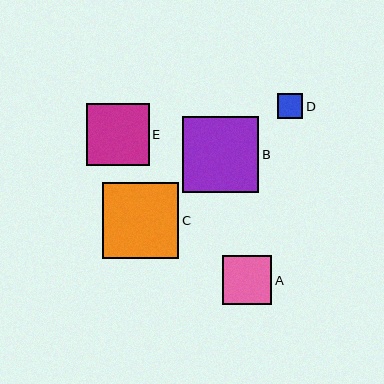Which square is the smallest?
Square D is the smallest with a size of approximately 25 pixels.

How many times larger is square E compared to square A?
Square E is approximately 1.3 times the size of square A.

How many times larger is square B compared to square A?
Square B is approximately 1.5 times the size of square A.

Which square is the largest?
Square C is the largest with a size of approximately 77 pixels.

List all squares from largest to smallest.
From largest to smallest: C, B, E, A, D.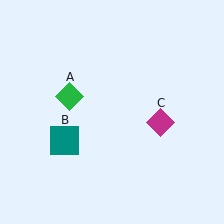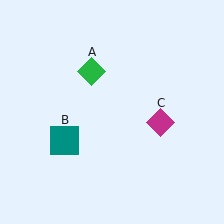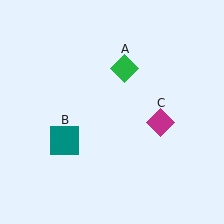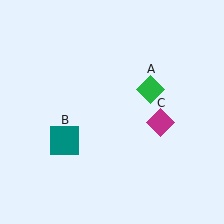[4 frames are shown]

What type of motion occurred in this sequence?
The green diamond (object A) rotated clockwise around the center of the scene.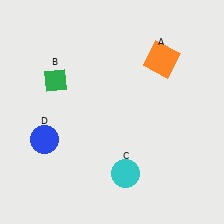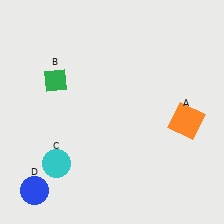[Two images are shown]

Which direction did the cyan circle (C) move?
The cyan circle (C) moved left.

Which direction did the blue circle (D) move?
The blue circle (D) moved down.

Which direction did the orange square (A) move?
The orange square (A) moved down.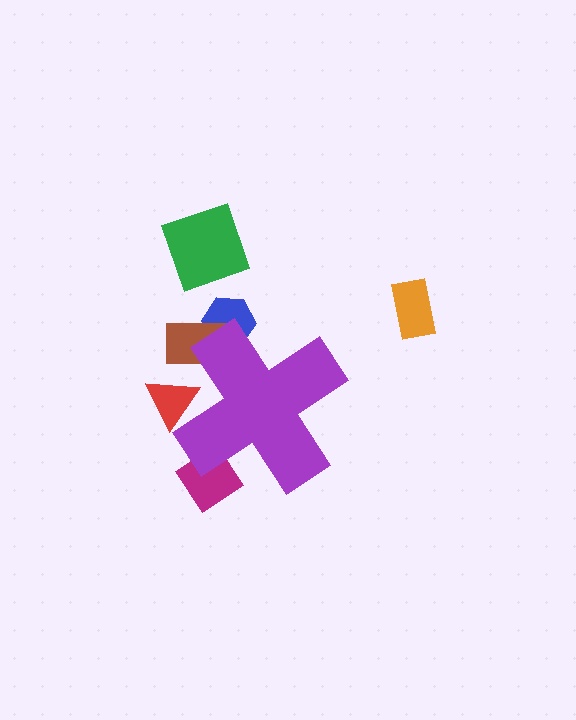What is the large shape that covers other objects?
A purple cross.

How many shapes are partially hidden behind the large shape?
4 shapes are partially hidden.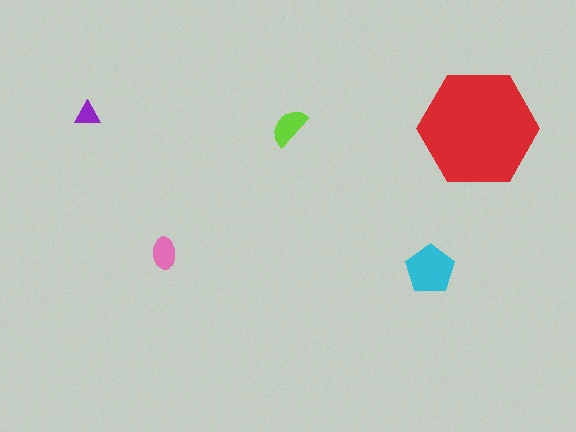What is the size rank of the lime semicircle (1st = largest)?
3rd.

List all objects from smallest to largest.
The purple triangle, the pink ellipse, the lime semicircle, the cyan pentagon, the red hexagon.